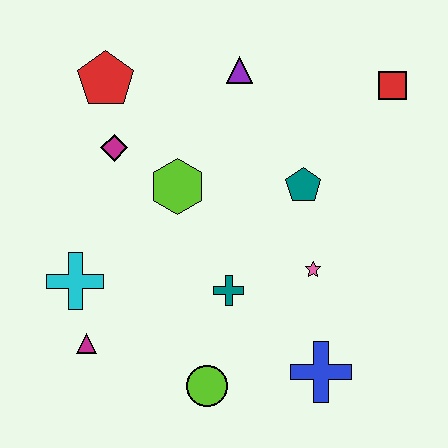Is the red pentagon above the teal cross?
Yes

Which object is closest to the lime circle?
The teal cross is closest to the lime circle.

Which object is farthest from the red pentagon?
The blue cross is farthest from the red pentagon.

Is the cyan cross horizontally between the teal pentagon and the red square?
No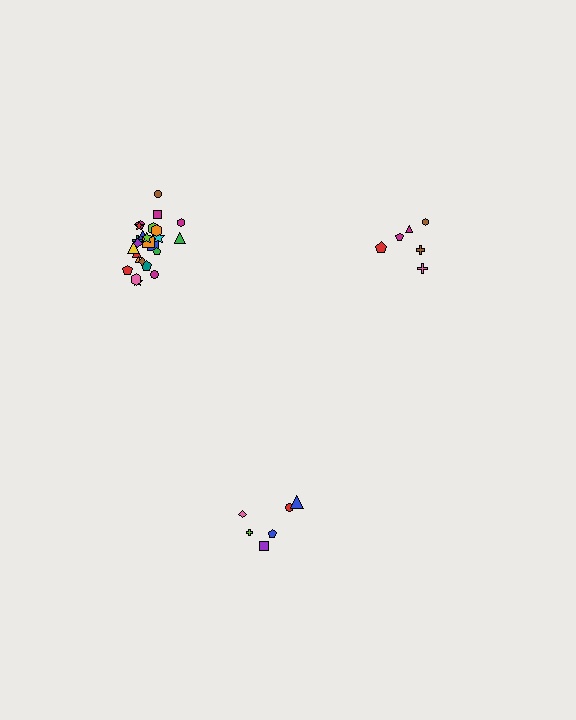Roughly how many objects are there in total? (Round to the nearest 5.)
Roughly 35 objects in total.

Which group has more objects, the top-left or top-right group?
The top-left group.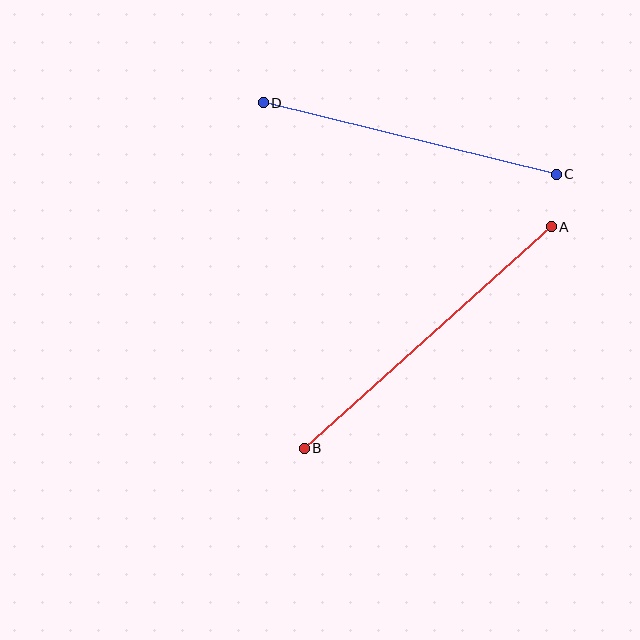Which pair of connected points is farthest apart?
Points A and B are farthest apart.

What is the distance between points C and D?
The distance is approximately 301 pixels.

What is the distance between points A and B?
The distance is approximately 332 pixels.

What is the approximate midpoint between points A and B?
The midpoint is at approximately (428, 338) pixels.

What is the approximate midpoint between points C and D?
The midpoint is at approximately (410, 138) pixels.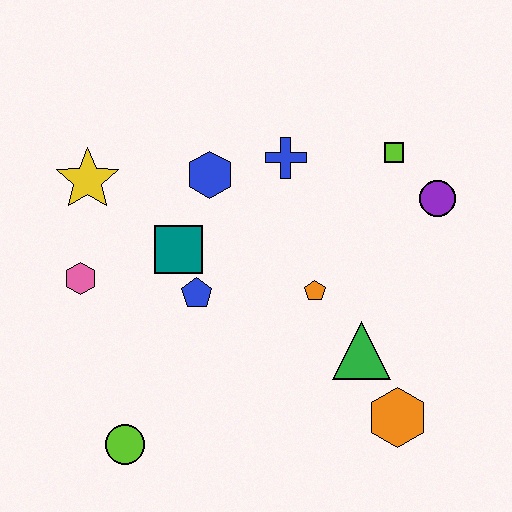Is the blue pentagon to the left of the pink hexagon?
No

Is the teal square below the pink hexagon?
No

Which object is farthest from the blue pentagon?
The purple circle is farthest from the blue pentagon.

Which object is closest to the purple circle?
The lime square is closest to the purple circle.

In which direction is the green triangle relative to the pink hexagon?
The green triangle is to the right of the pink hexagon.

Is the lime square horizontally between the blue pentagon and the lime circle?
No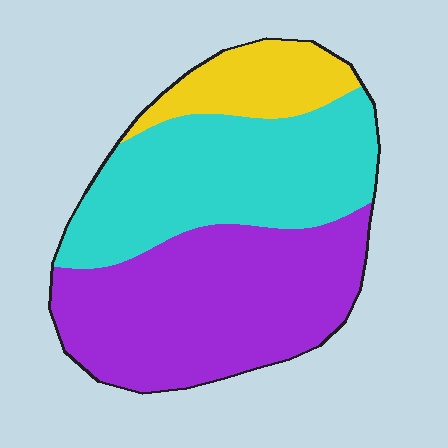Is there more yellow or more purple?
Purple.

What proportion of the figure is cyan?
Cyan takes up between a third and a half of the figure.